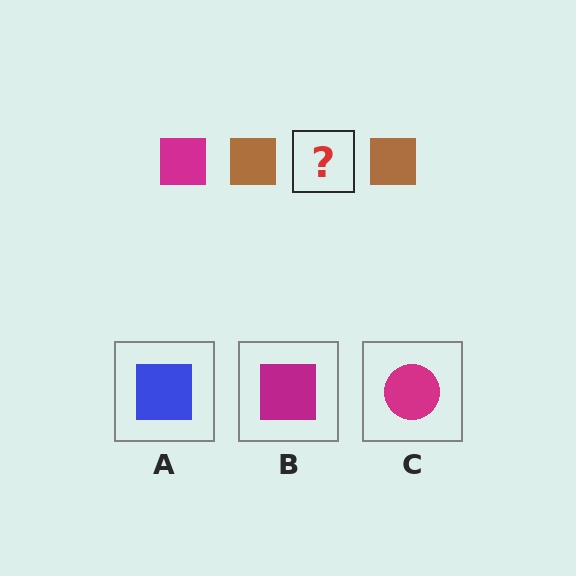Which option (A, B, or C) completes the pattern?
B.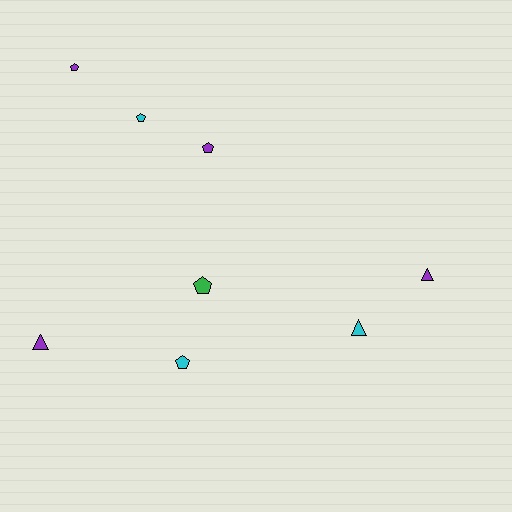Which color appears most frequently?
Purple, with 4 objects.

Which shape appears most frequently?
Pentagon, with 5 objects.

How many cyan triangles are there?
There is 1 cyan triangle.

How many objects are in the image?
There are 8 objects.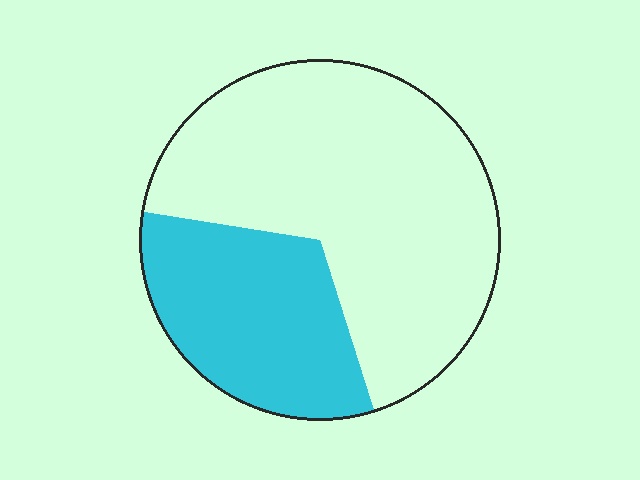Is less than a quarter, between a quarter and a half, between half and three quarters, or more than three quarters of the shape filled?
Between a quarter and a half.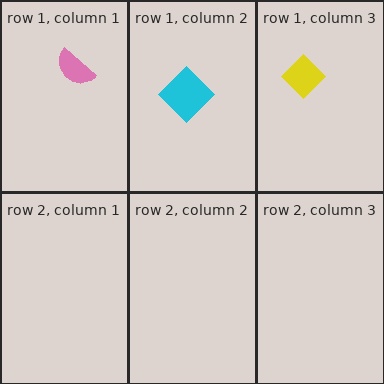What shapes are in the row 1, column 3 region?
The yellow diamond.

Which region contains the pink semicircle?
The row 1, column 1 region.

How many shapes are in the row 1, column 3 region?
1.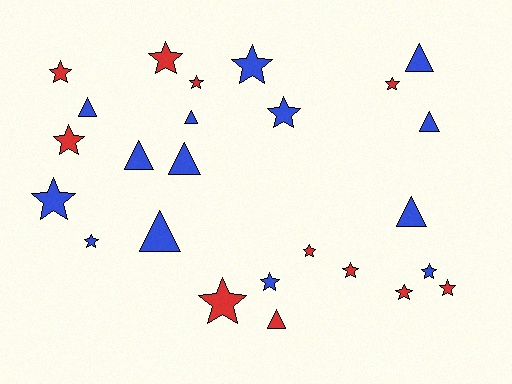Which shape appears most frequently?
Star, with 16 objects.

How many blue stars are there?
There are 6 blue stars.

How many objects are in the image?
There are 25 objects.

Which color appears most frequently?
Blue, with 14 objects.